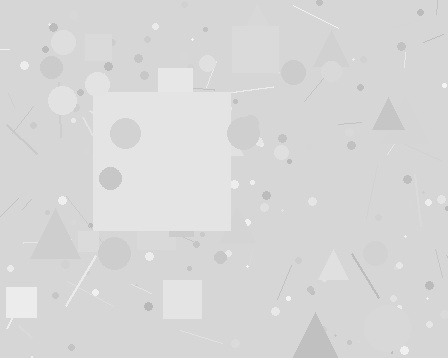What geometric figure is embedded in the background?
A square is embedded in the background.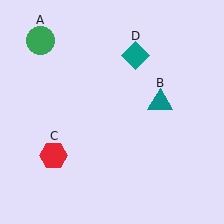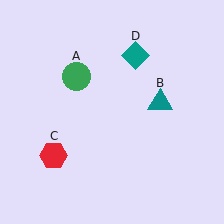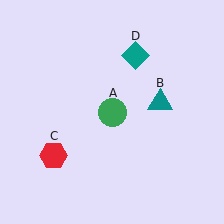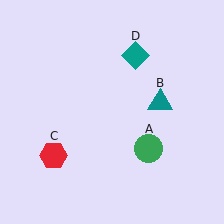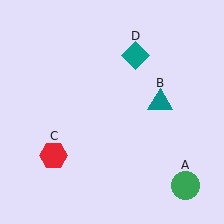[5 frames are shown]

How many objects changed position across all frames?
1 object changed position: green circle (object A).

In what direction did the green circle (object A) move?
The green circle (object A) moved down and to the right.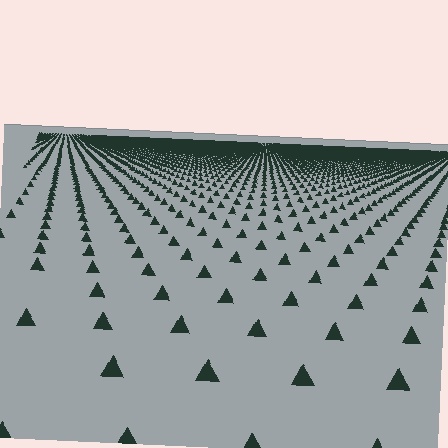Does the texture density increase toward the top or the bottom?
Density increases toward the top.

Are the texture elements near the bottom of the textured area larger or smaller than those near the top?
Larger. Near the bottom, elements are closer to the viewer and appear at a bigger on-screen size.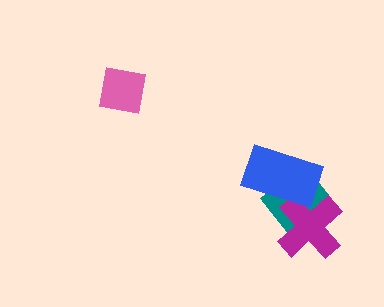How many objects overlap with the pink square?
0 objects overlap with the pink square.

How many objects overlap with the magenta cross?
2 objects overlap with the magenta cross.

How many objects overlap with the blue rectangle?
2 objects overlap with the blue rectangle.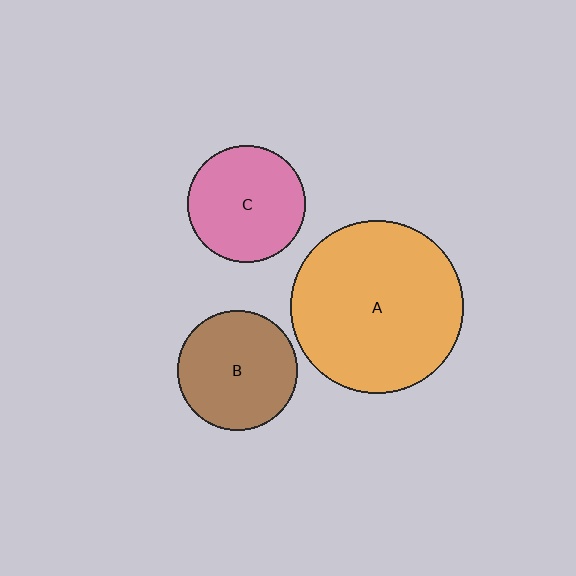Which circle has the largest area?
Circle A (orange).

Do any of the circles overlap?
No, none of the circles overlap.